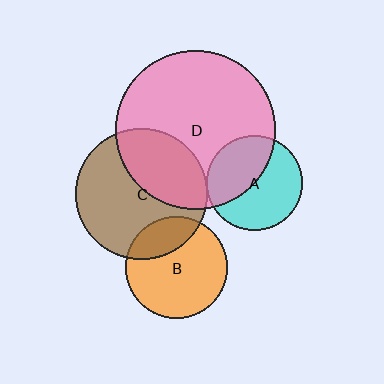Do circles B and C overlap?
Yes.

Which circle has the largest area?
Circle D (pink).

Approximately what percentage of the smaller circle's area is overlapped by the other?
Approximately 25%.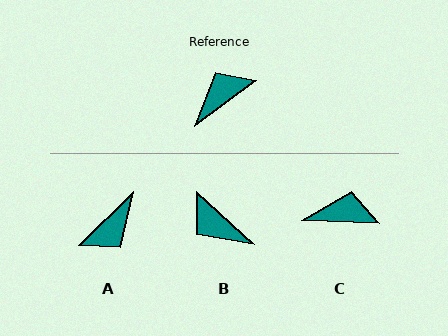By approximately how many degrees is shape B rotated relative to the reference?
Approximately 101 degrees counter-clockwise.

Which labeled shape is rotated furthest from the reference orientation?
A, about 172 degrees away.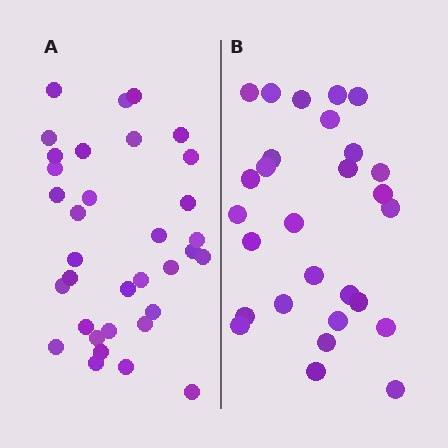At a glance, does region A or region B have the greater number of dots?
Region A (the left region) has more dots.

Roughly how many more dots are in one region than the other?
Region A has about 6 more dots than region B.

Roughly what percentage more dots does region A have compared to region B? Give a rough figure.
About 20% more.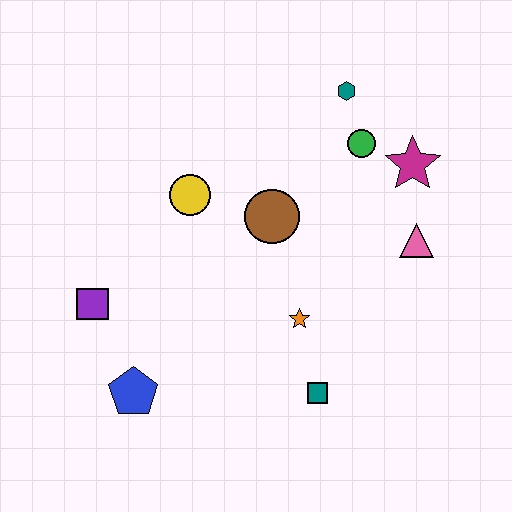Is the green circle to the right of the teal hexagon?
Yes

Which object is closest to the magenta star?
The green circle is closest to the magenta star.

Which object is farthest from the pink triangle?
The purple square is farthest from the pink triangle.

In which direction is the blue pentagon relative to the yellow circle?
The blue pentagon is below the yellow circle.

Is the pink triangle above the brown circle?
No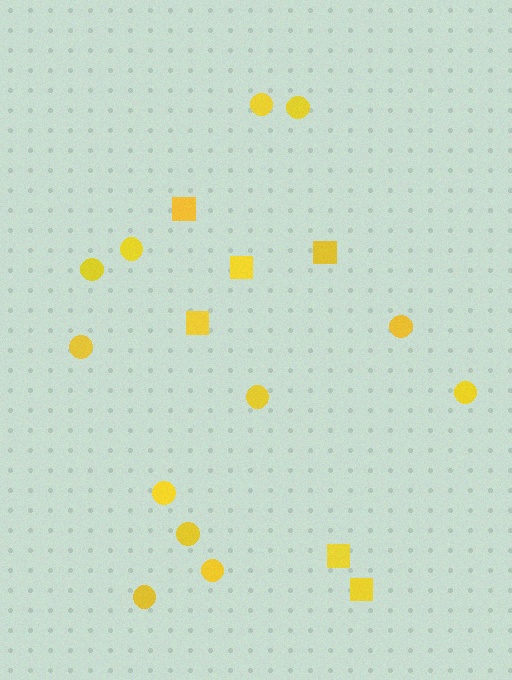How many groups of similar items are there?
There are 2 groups: one group of circles (12) and one group of squares (6).